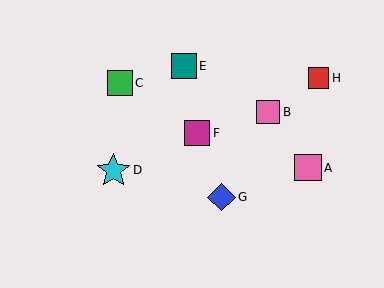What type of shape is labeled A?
Shape A is a pink square.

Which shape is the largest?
The cyan star (labeled D) is the largest.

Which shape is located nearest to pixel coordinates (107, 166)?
The cyan star (labeled D) at (113, 171) is nearest to that location.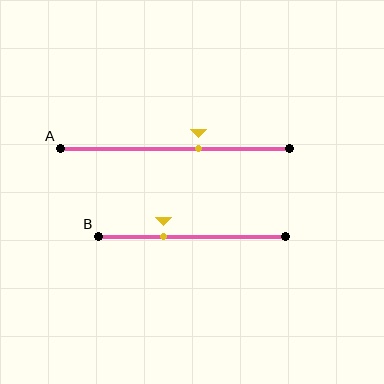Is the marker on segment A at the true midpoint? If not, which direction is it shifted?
No, the marker on segment A is shifted to the right by about 10% of the segment length.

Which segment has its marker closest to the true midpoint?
Segment A has its marker closest to the true midpoint.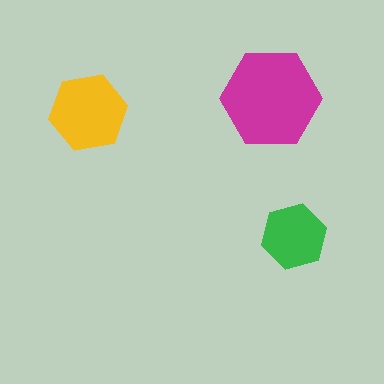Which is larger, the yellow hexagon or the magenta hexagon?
The magenta one.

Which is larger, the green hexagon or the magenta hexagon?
The magenta one.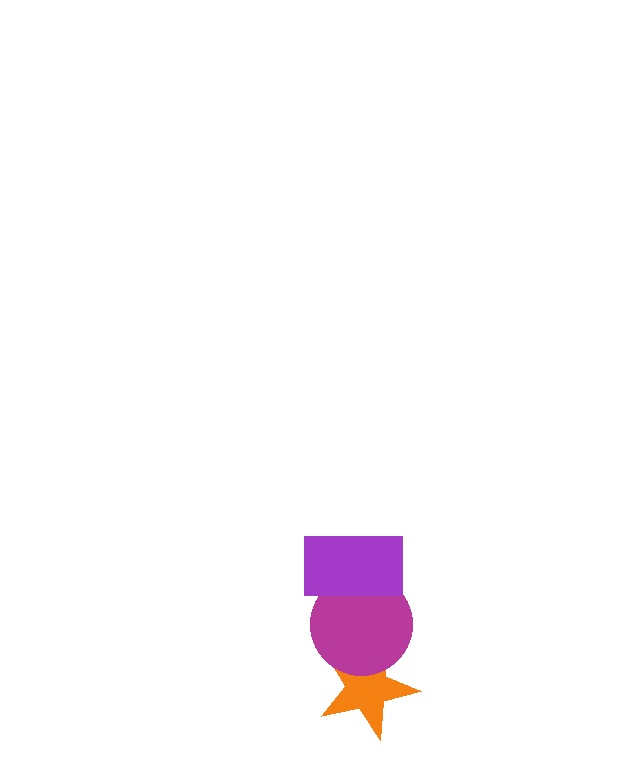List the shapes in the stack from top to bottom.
From top to bottom: the purple rectangle, the magenta circle, the orange star.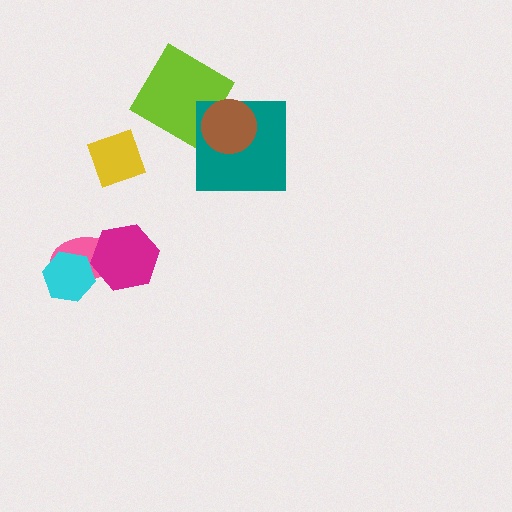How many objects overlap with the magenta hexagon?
1 object overlaps with the magenta hexagon.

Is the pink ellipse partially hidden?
Yes, it is partially covered by another shape.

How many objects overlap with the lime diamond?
1 object overlaps with the lime diamond.